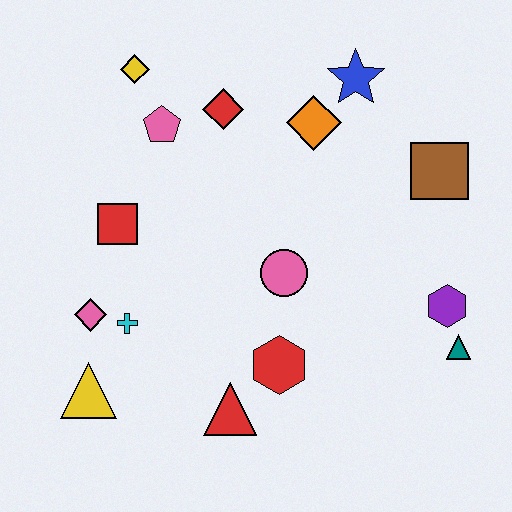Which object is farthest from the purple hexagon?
The yellow diamond is farthest from the purple hexagon.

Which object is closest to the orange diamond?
The blue star is closest to the orange diamond.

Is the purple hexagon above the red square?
No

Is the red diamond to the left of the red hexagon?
Yes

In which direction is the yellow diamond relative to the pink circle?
The yellow diamond is above the pink circle.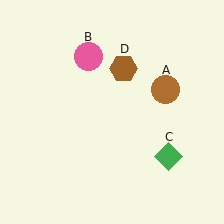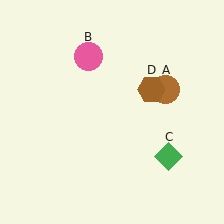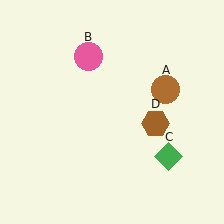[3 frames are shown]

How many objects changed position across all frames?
1 object changed position: brown hexagon (object D).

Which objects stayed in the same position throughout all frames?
Brown circle (object A) and pink circle (object B) and green diamond (object C) remained stationary.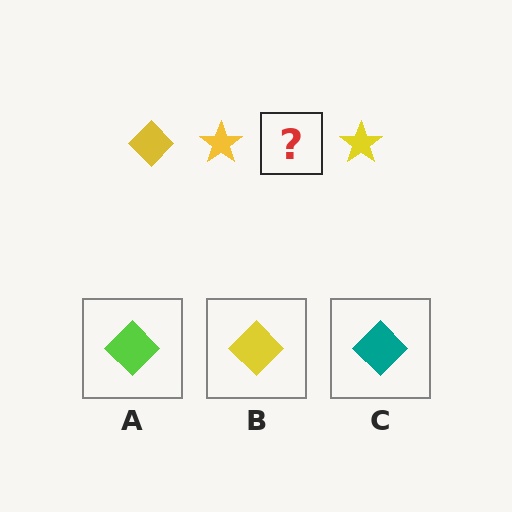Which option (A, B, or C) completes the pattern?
B.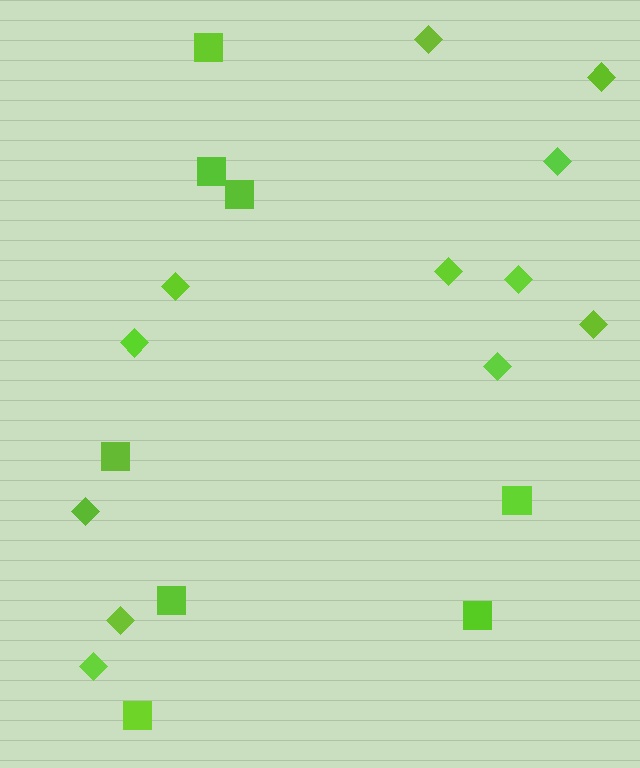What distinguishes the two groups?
There are 2 groups: one group of diamonds (12) and one group of squares (8).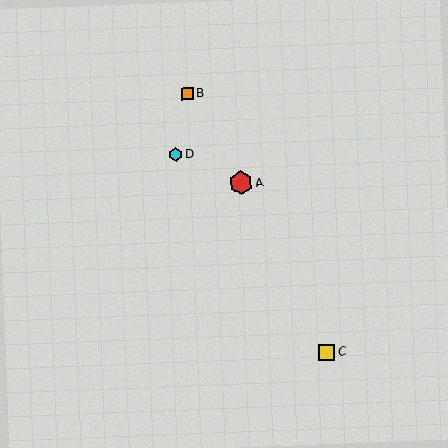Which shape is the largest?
The red hexagon (labeled A) is the largest.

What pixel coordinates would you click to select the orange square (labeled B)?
Click at (187, 94) to select the orange square B.